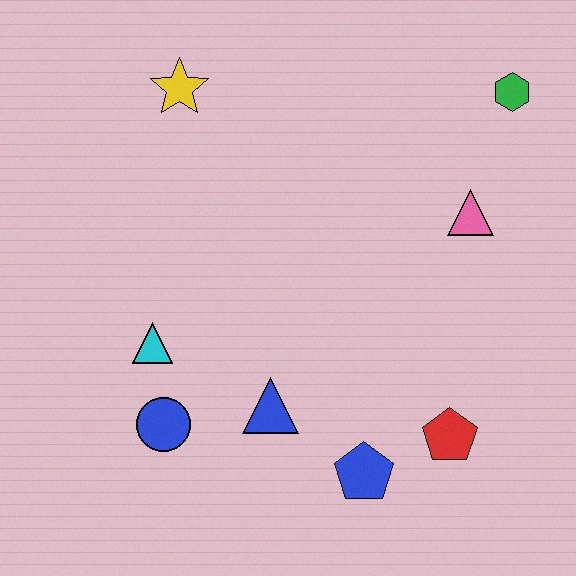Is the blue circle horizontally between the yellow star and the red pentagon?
No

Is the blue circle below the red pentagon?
No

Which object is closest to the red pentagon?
The blue pentagon is closest to the red pentagon.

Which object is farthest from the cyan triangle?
The green hexagon is farthest from the cyan triangle.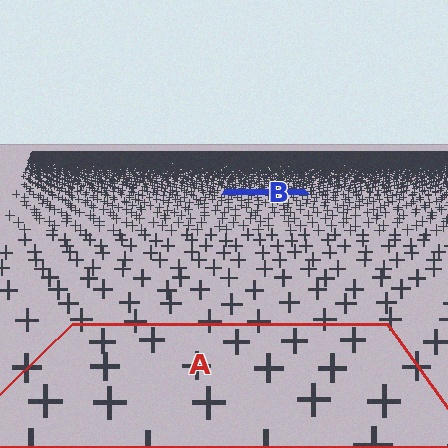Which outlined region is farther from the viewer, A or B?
Region B is farther from the viewer — the texture elements inside it appear smaller and more densely packed.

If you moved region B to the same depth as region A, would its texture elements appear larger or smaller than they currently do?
They would appear larger. At a closer depth, the same texture elements are projected at a bigger on-screen size.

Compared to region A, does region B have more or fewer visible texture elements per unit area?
Region B has more texture elements per unit area — they are packed more densely because it is farther away.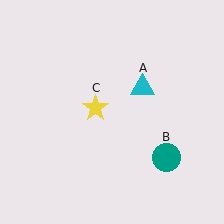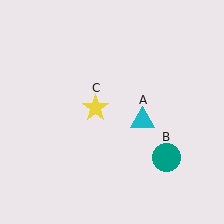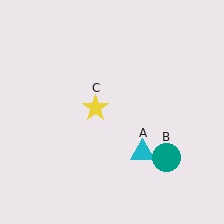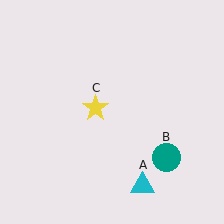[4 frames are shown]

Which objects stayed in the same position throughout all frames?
Teal circle (object B) and yellow star (object C) remained stationary.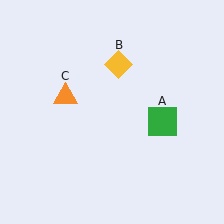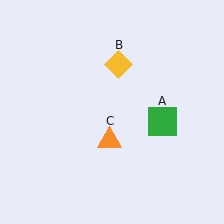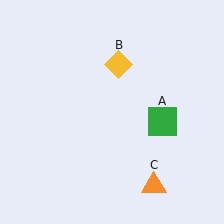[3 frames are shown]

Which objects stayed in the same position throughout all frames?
Green square (object A) and yellow diamond (object B) remained stationary.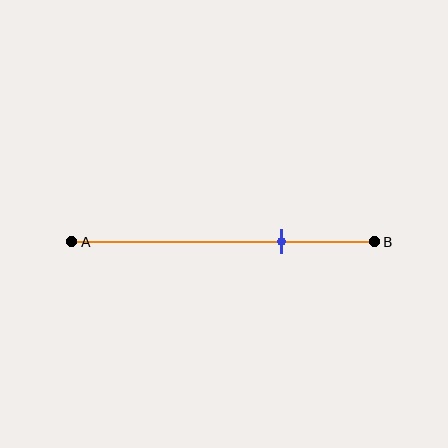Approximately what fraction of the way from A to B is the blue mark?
The blue mark is approximately 70% of the way from A to B.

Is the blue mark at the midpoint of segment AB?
No, the mark is at about 70% from A, not at the 50% midpoint.